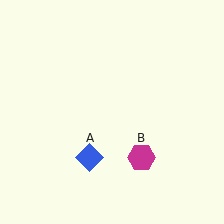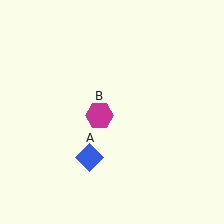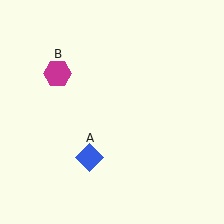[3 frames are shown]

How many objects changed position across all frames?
1 object changed position: magenta hexagon (object B).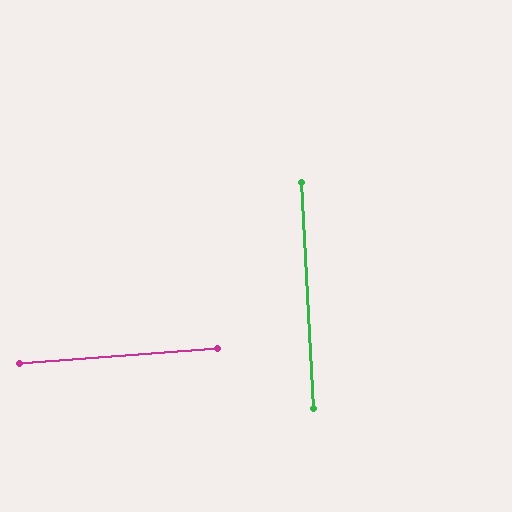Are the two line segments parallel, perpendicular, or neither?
Perpendicular — they meet at approximately 89°.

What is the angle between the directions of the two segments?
Approximately 89 degrees.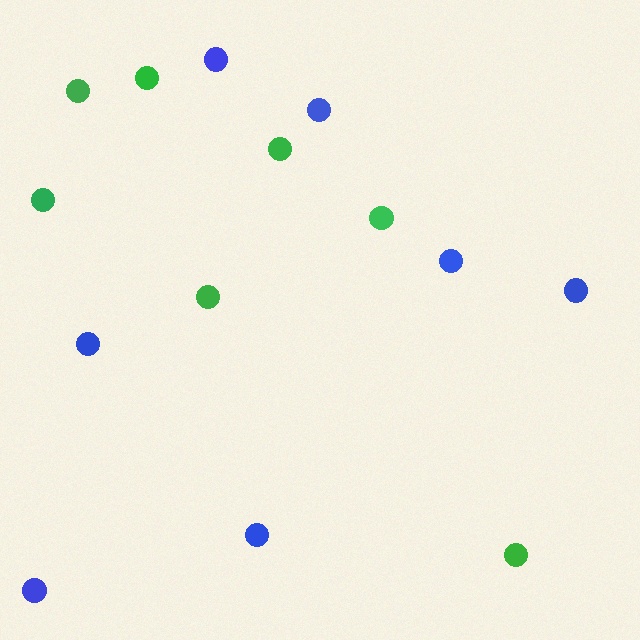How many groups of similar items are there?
There are 2 groups: one group of green circles (7) and one group of blue circles (7).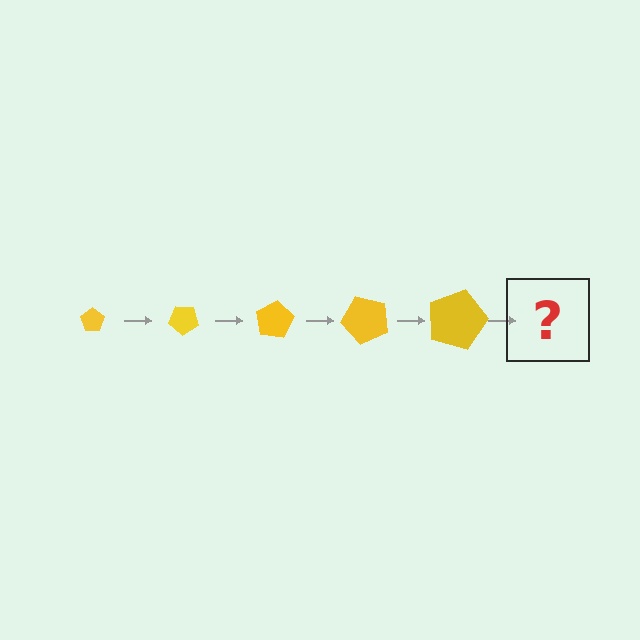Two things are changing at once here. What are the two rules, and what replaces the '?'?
The two rules are that the pentagon grows larger each step and it rotates 40 degrees each step. The '?' should be a pentagon, larger than the previous one and rotated 200 degrees from the start.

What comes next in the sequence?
The next element should be a pentagon, larger than the previous one and rotated 200 degrees from the start.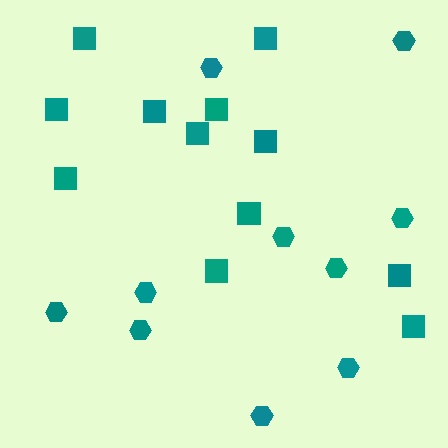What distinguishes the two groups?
There are 2 groups: one group of hexagons (10) and one group of squares (12).